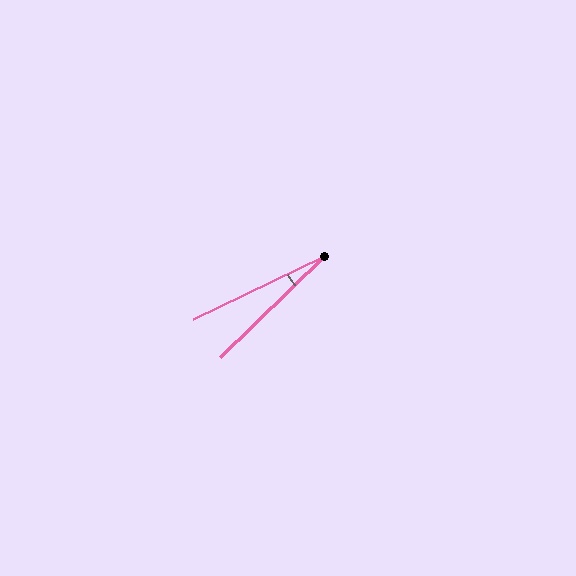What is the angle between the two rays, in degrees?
Approximately 18 degrees.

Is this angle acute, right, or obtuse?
It is acute.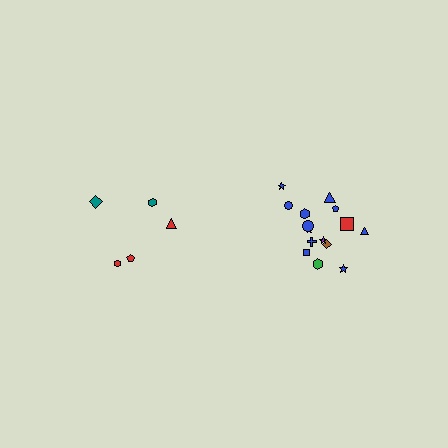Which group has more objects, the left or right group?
The right group.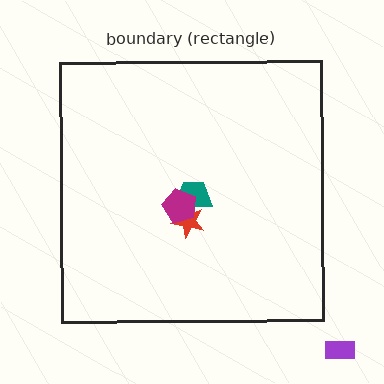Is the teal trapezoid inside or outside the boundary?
Inside.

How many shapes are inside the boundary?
3 inside, 1 outside.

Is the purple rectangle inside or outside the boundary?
Outside.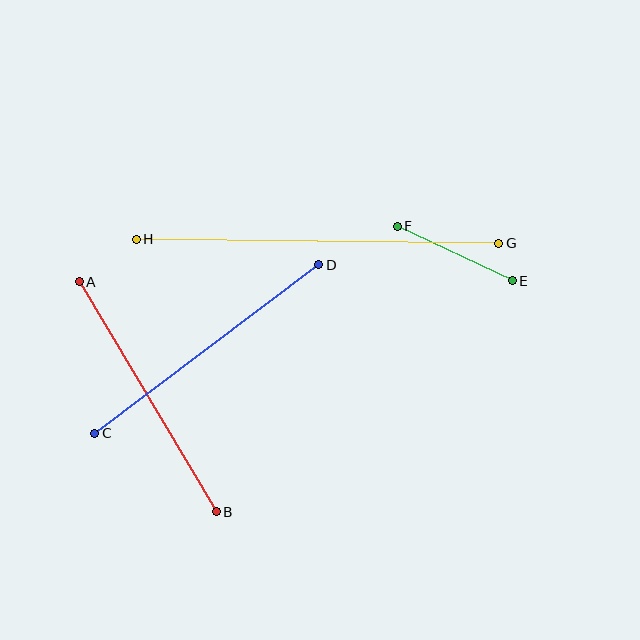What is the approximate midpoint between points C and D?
The midpoint is at approximately (207, 349) pixels.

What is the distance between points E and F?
The distance is approximately 127 pixels.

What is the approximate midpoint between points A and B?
The midpoint is at approximately (148, 397) pixels.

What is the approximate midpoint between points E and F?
The midpoint is at approximately (455, 254) pixels.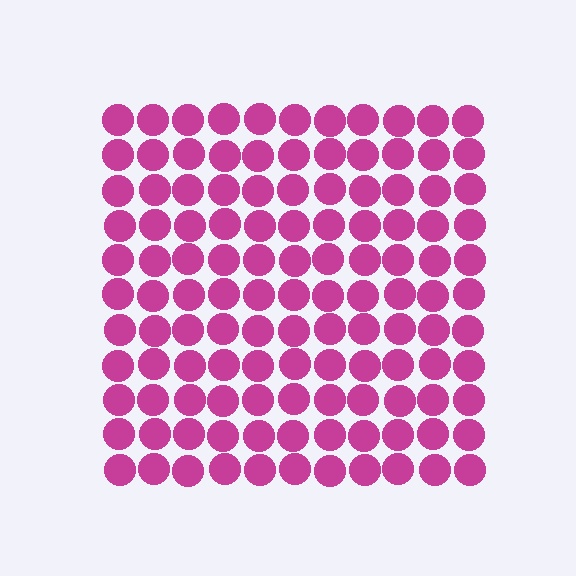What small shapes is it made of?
It is made of small circles.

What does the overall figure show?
The overall figure shows a square.